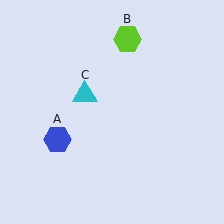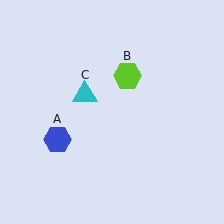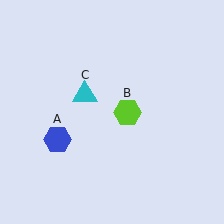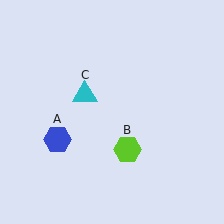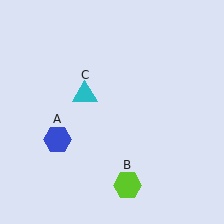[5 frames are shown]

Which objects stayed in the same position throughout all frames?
Blue hexagon (object A) and cyan triangle (object C) remained stationary.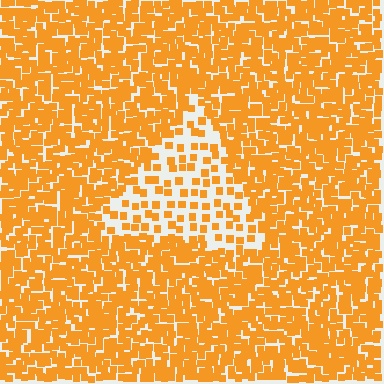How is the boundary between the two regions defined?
The boundary is defined by a change in element density (approximately 2.5x ratio). All elements are the same color, size, and shape.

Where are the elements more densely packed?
The elements are more densely packed outside the triangle boundary.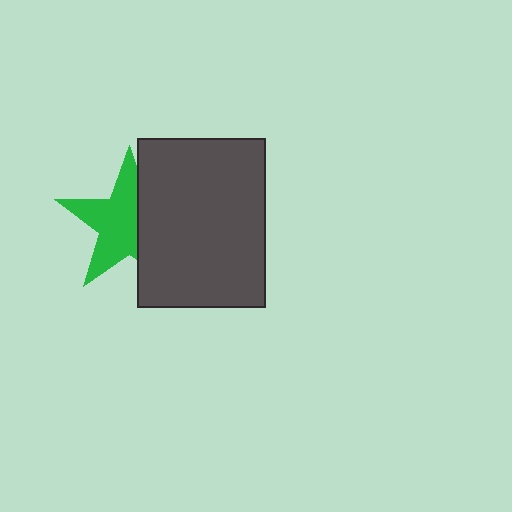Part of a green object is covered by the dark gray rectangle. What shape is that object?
It is a star.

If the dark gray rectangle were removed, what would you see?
You would see the complete green star.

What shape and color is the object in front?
The object in front is a dark gray rectangle.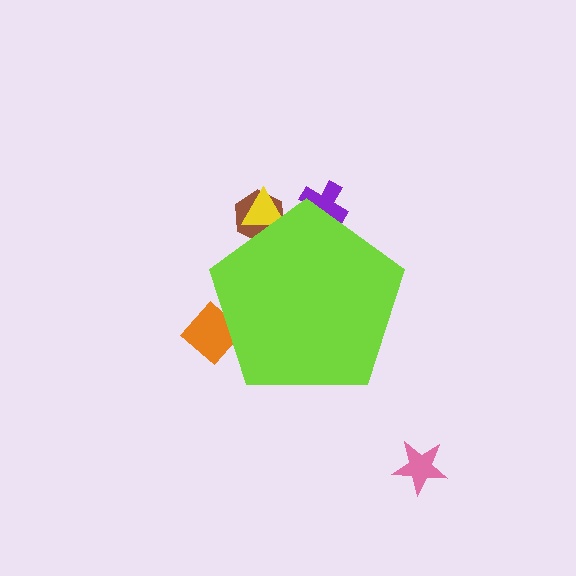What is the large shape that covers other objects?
A lime pentagon.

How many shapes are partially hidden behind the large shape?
4 shapes are partially hidden.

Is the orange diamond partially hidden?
Yes, the orange diamond is partially hidden behind the lime pentagon.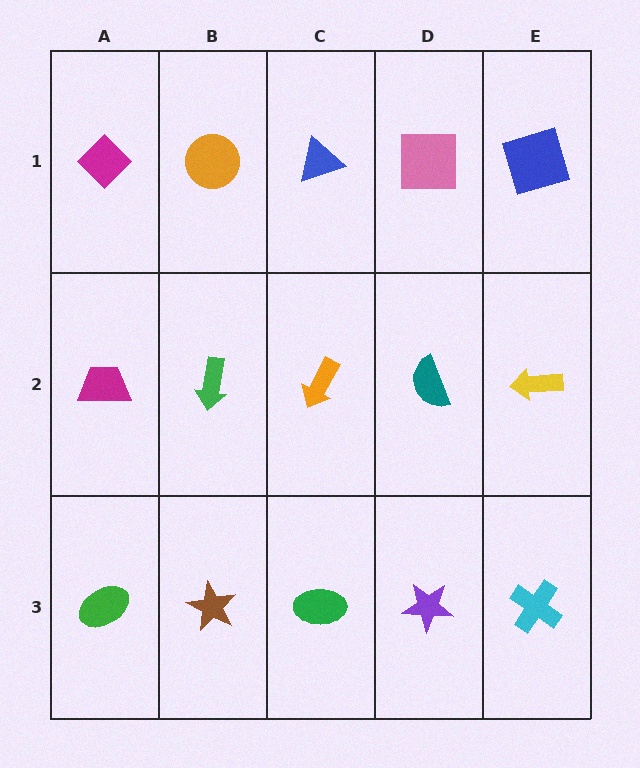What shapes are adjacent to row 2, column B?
An orange circle (row 1, column B), a brown star (row 3, column B), a magenta trapezoid (row 2, column A), an orange arrow (row 2, column C).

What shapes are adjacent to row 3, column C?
An orange arrow (row 2, column C), a brown star (row 3, column B), a purple star (row 3, column D).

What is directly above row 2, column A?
A magenta diamond.